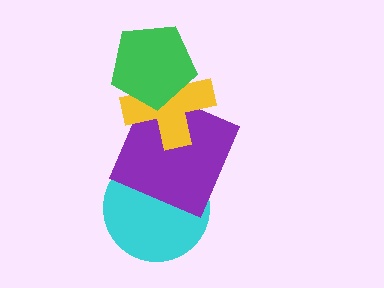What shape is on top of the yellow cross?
The green pentagon is on top of the yellow cross.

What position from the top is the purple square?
The purple square is 3rd from the top.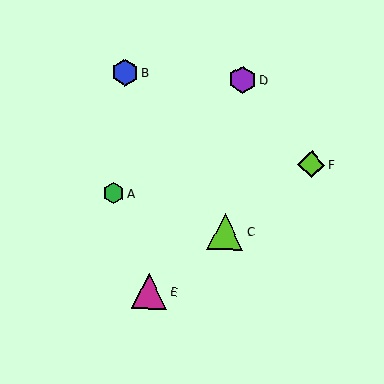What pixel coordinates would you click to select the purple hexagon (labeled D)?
Click at (243, 80) to select the purple hexagon D.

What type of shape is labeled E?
Shape E is a magenta triangle.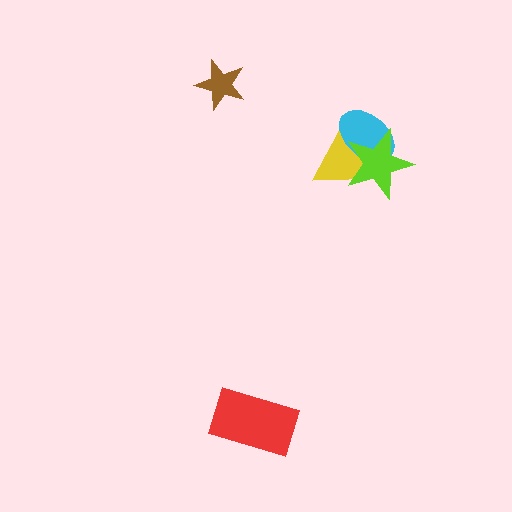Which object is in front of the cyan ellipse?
The lime star is in front of the cyan ellipse.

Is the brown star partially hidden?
No, no other shape covers it.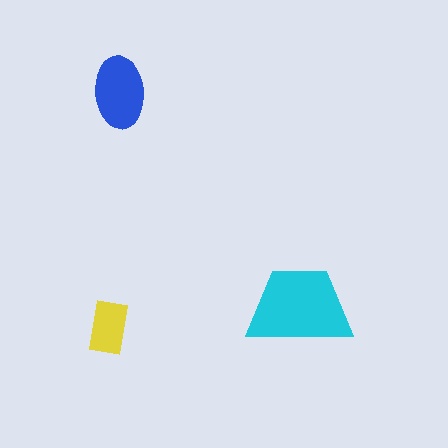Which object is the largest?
The cyan trapezoid.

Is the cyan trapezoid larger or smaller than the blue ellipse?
Larger.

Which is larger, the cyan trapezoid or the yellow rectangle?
The cyan trapezoid.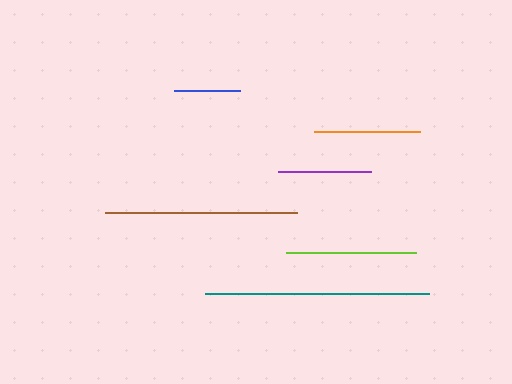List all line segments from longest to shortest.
From longest to shortest: teal, brown, lime, orange, purple, blue.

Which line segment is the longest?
The teal line is the longest at approximately 224 pixels.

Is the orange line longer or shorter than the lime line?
The lime line is longer than the orange line.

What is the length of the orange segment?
The orange segment is approximately 106 pixels long.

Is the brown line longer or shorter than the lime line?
The brown line is longer than the lime line.